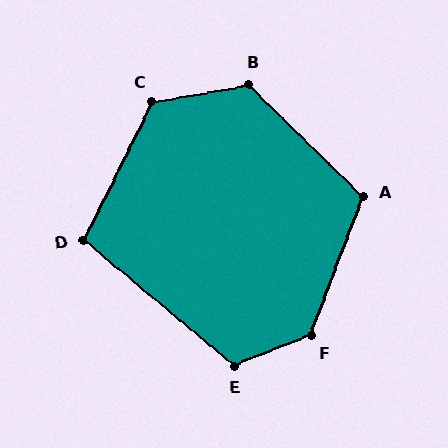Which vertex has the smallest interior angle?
D, at approximately 103 degrees.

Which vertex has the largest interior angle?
F, at approximately 132 degrees.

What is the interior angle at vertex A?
Approximately 114 degrees (obtuse).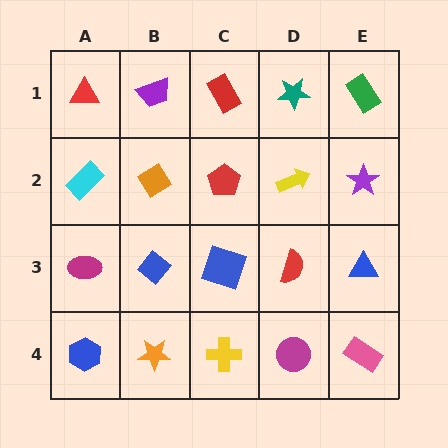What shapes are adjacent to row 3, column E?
A purple star (row 2, column E), a pink rectangle (row 4, column E), a red semicircle (row 3, column D).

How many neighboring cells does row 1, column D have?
3.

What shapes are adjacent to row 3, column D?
A yellow arrow (row 2, column D), a magenta circle (row 4, column D), a blue square (row 3, column C), a blue triangle (row 3, column E).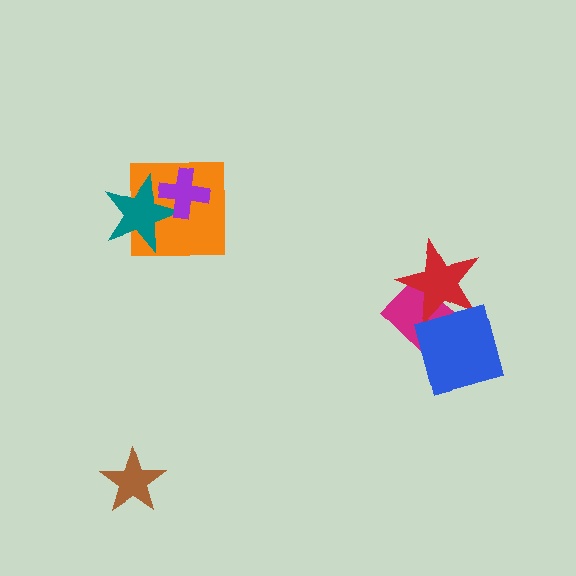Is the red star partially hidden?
Yes, it is partially covered by another shape.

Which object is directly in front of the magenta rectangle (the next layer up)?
The red star is directly in front of the magenta rectangle.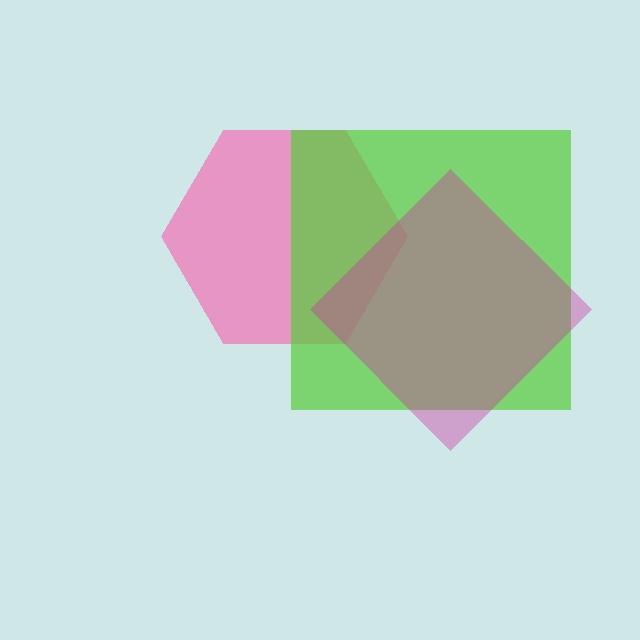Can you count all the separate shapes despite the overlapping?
Yes, there are 3 separate shapes.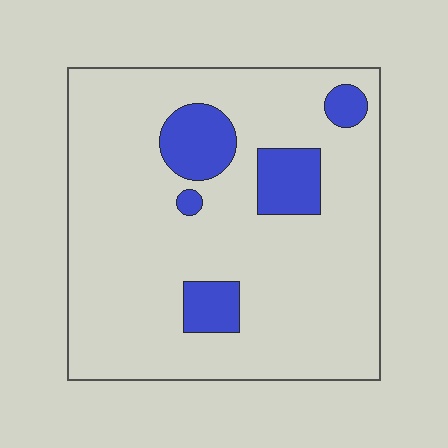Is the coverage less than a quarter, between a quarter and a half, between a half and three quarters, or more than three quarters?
Less than a quarter.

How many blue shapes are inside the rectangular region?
5.